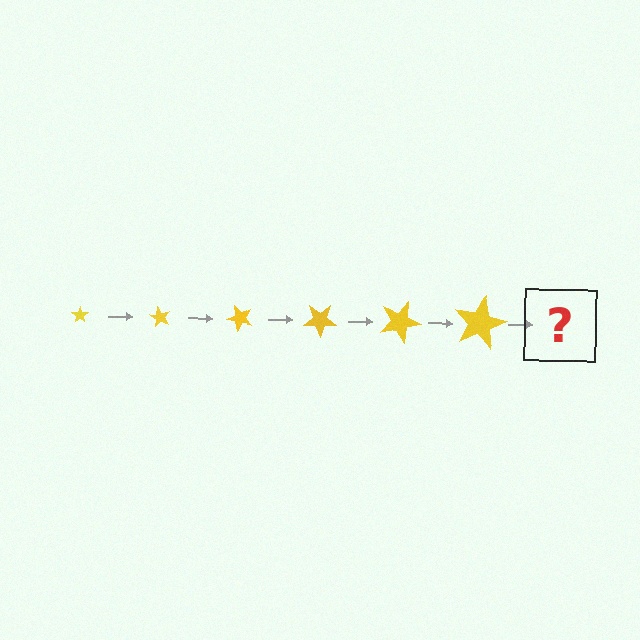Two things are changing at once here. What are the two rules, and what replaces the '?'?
The two rules are that the star grows larger each step and it rotates 60 degrees each step. The '?' should be a star, larger than the previous one and rotated 360 degrees from the start.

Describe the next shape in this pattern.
It should be a star, larger than the previous one and rotated 360 degrees from the start.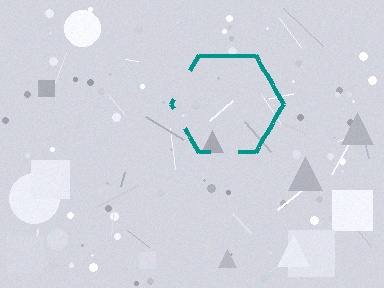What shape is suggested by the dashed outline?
The dashed outline suggests a hexagon.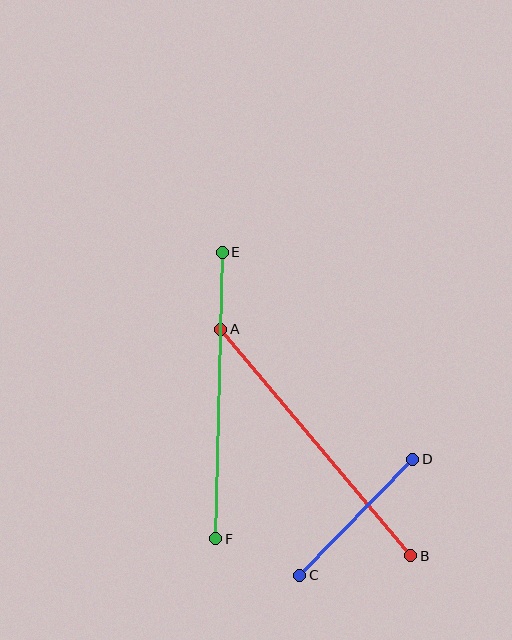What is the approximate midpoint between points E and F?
The midpoint is at approximately (219, 396) pixels.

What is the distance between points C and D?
The distance is approximately 162 pixels.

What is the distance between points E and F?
The distance is approximately 286 pixels.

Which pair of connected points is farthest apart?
Points A and B are farthest apart.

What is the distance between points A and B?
The distance is approximately 295 pixels.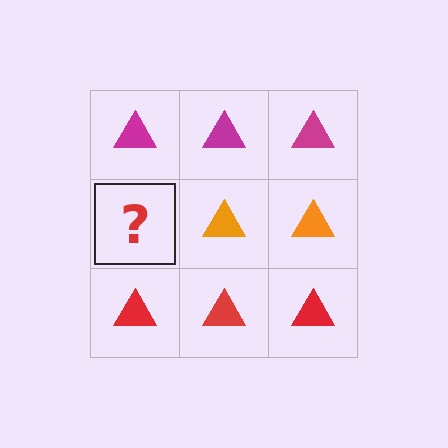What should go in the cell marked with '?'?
The missing cell should contain an orange triangle.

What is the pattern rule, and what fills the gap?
The rule is that each row has a consistent color. The gap should be filled with an orange triangle.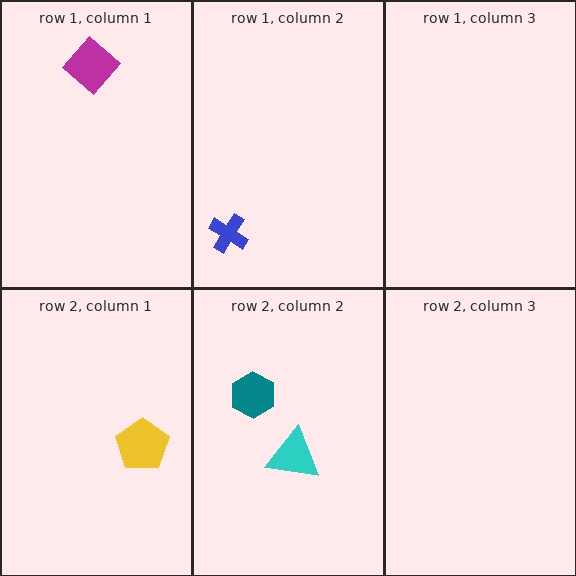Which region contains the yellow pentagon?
The row 2, column 1 region.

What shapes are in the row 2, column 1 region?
The yellow pentagon.